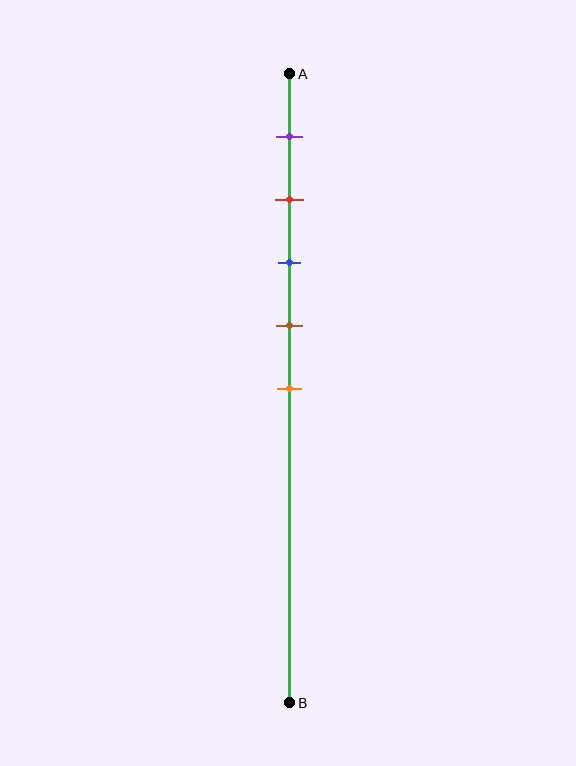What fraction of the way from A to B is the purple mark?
The purple mark is approximately 10% (0.1) of the way from A to B.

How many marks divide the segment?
There are 5 marks dividing the segment.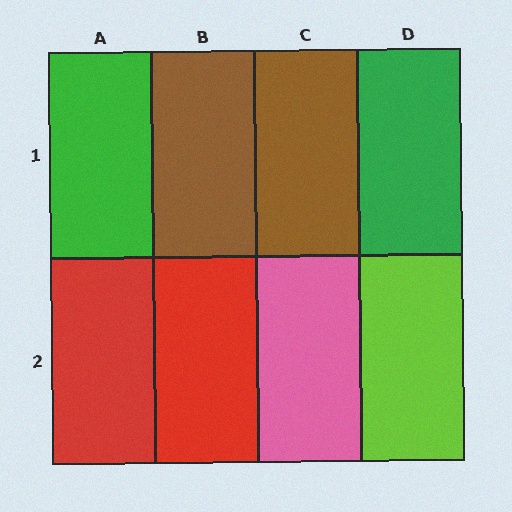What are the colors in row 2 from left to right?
Red, red, pink, lime.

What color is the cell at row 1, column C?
Brown.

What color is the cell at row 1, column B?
Brown.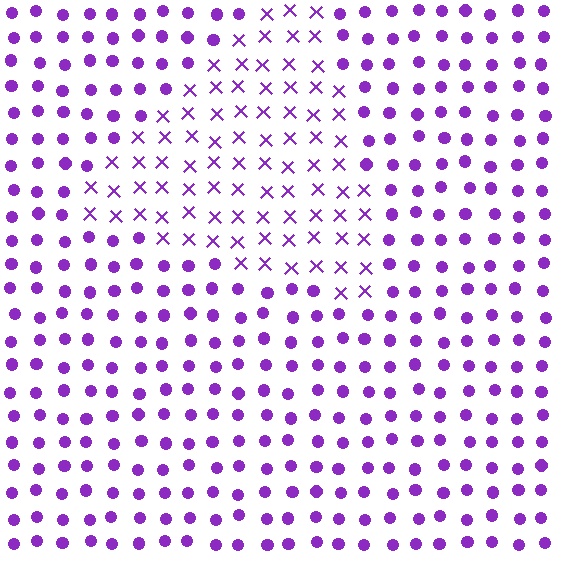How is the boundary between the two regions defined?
The boundary is defined by a change in element shape: X marks inside vs. circles outside. All elements share the same color and spacing.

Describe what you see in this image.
The image is filled with small purple elements arranged in a uniform grid. A triangle-shaped region contains X marks, while the surrounding area contains circles. The boundary is defined purely by the change in element shape.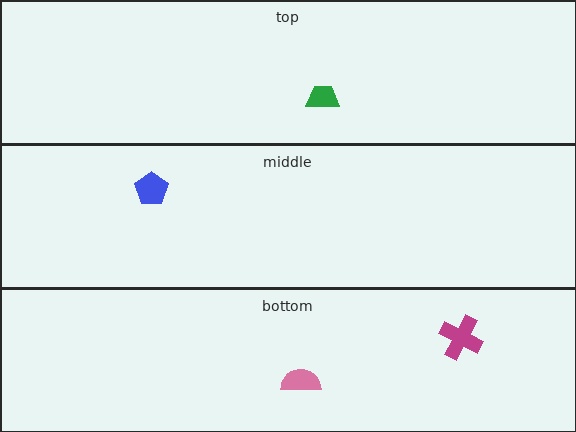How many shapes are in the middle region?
1.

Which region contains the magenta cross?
The bottom region.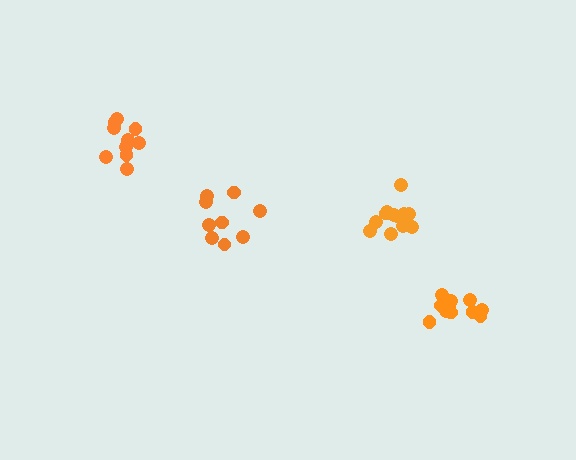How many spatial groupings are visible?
There are 4 spatial groupings.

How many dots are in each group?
Group 1: 12 dots, Group 2: 12 dots, Group 3: 9 dots, Group 4: 10 dots (43 total).